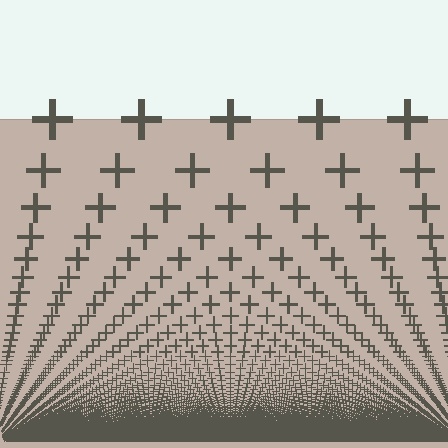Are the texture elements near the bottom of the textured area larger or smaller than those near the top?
Smaller. The gradient is inverted — elements near the bottom are smaller and denser.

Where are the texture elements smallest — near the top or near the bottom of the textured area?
Near the bottom.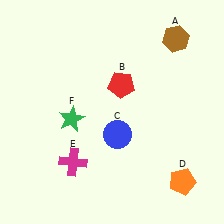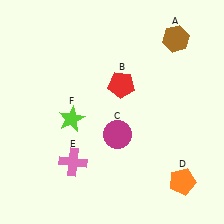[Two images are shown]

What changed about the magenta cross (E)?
In Image 1, E is magenta. In Image 2, it changed to pink.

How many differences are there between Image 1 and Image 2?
There are 3 differences between the two images.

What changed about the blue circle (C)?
In Image 1, C is blue. In Image 2, it changed to magenta.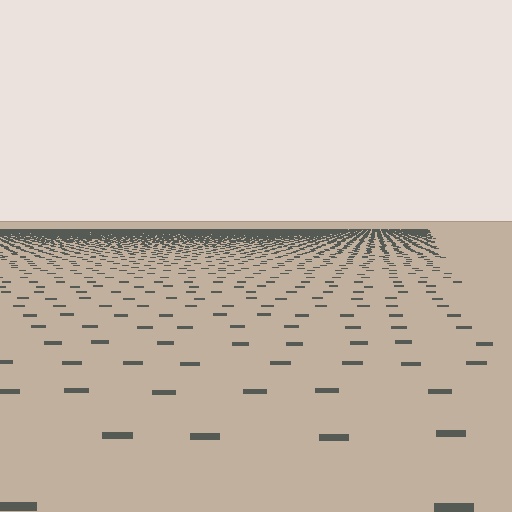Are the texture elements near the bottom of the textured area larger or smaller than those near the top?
Larger. Near the bottom, elements are closer to the viewer and appear at a bigger on-screen size.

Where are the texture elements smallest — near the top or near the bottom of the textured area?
Near the top.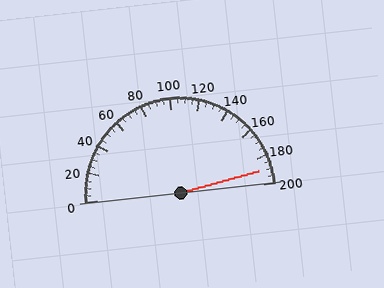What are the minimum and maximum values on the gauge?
The gauge ranges from 0 to 200.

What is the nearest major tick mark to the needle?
The nearest major tick mark is 200.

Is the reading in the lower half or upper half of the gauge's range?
The reading is in the upper half of the range (0 to 200).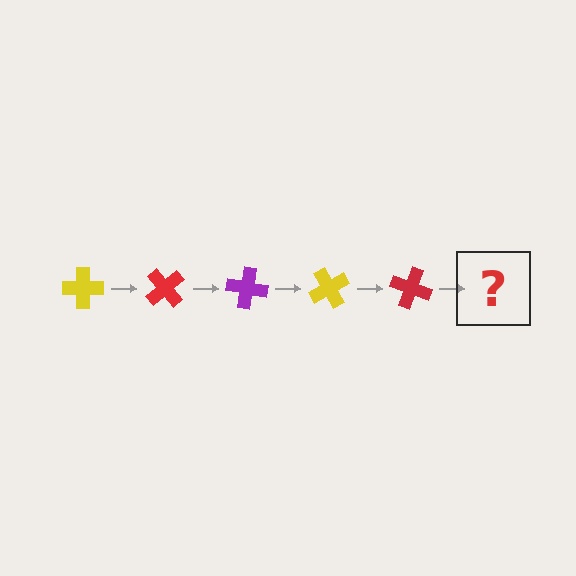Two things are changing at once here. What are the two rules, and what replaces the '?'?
The two rules are that it rotates 50 degrees each step and the color cycles through yellow, red, and purple. The '?' should be a purple cross, rotated 250 degrees from the start.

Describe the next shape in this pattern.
It should be a purple cross, rotated 250 degrees from the start.